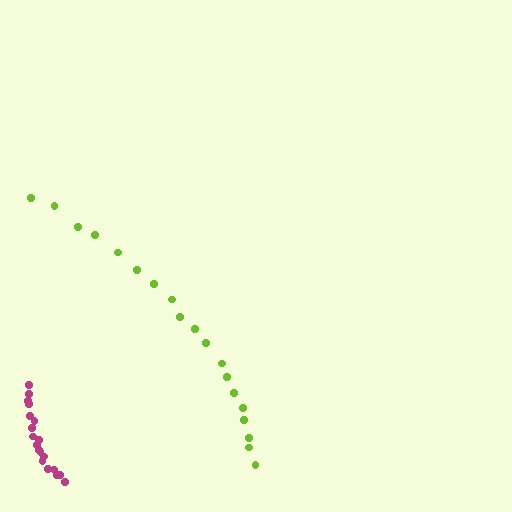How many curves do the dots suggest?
There are 2 distinct paths.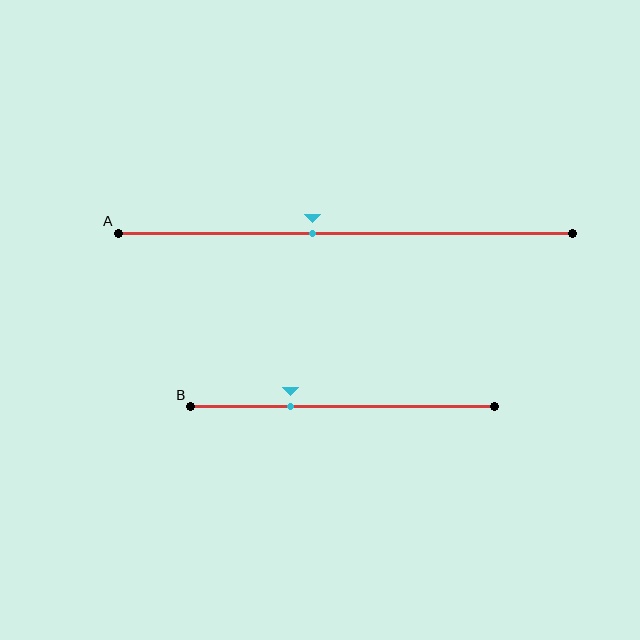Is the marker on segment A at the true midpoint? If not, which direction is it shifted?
No, the marker on segment A is shifted to the left by about 7% of the segment length.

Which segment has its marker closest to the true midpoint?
Segment A has its marker closest to the true midpoint.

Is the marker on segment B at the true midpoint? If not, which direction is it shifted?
No, the marker on segment B is shifted to the left by about 17% of the segment length.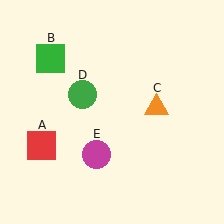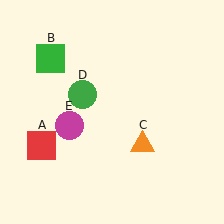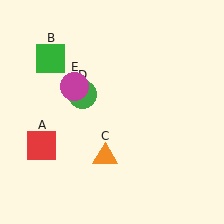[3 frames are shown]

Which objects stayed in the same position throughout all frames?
Red square (object A) and green square (object B) and green circle (object D) remained stationary.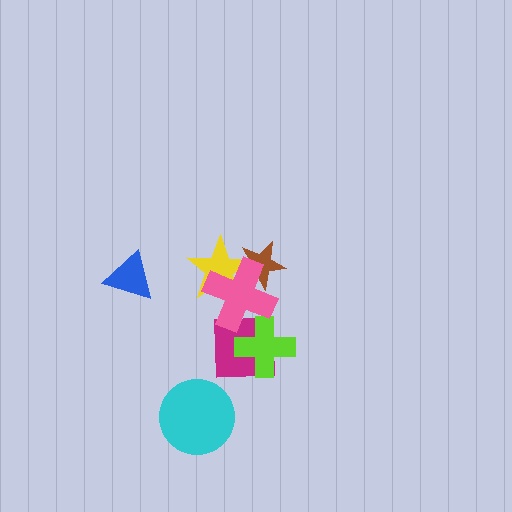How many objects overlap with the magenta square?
2 objects overlap with the magenta square.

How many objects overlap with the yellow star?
2 objects overlap with the yellow star.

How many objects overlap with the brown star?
2 objects overlap with the brown star.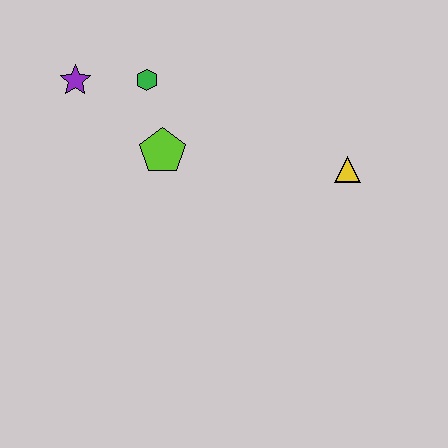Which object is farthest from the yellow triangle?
The purple star is farthest from the yellow triangle.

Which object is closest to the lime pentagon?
The green hexagon is closest to the lime pentagon.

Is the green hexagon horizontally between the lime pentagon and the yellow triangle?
No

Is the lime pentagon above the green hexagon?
No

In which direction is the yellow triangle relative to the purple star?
The yellow triangle is to the right of the purple star.